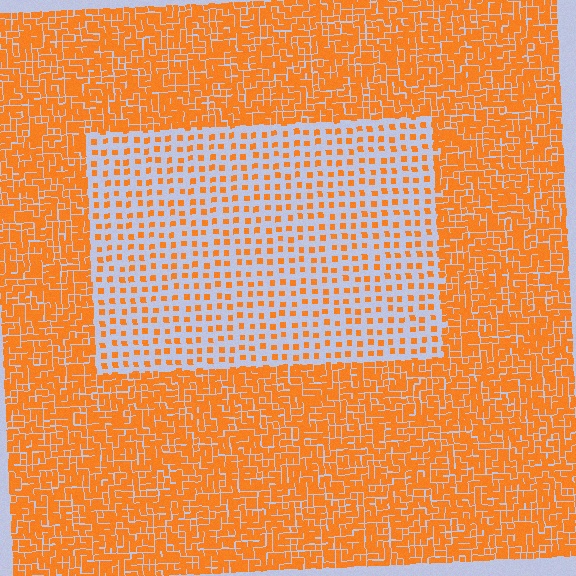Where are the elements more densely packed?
The elements are more densely packed outside the rectangle boundary.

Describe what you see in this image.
The image contains small orange elements arranged at two different densities. A rectangle-shaped region is visible where the elements are less densely packed than the surrounding area.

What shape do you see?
I see a rectangle.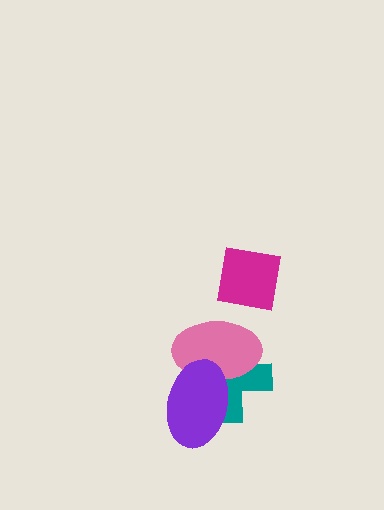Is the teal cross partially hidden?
Yes, it is partially covered by another shape.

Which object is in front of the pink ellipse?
The purple ellipse is in front of the pink ellipse.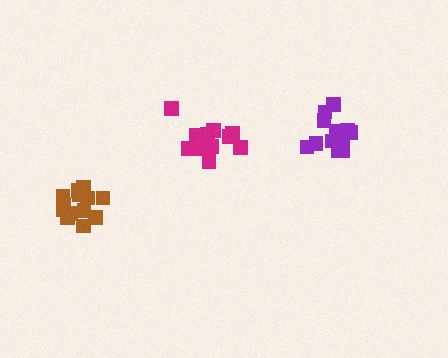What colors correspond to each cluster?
The clusters are colored: magenta, purple, brown.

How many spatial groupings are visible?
There are 3 spatial groupings.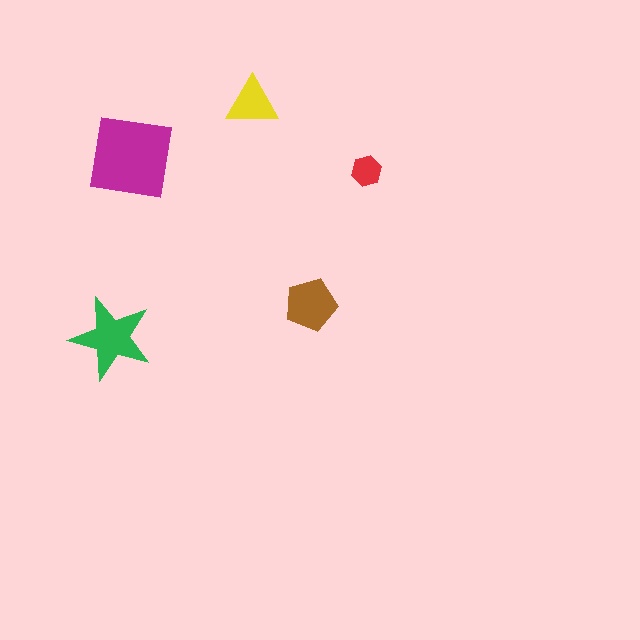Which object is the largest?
The magenta square.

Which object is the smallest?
The red hexagon.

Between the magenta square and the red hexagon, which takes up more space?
The magenta square.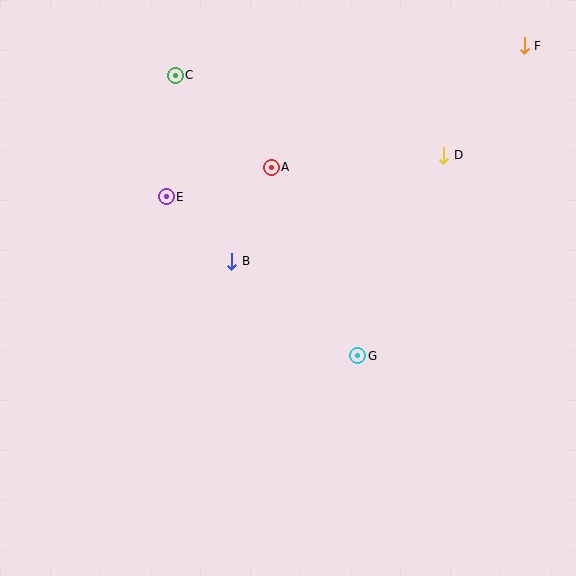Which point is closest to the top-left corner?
Point C is closest to the top-left corner.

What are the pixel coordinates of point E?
Point E is at (166, 197).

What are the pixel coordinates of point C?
Point C is at (175, 75).